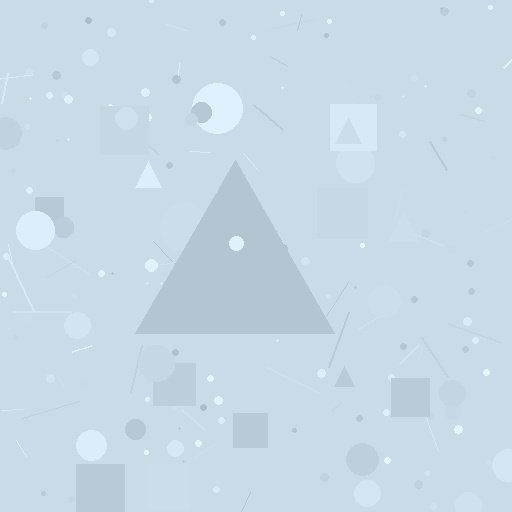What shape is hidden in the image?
A triangle is hidden in the image.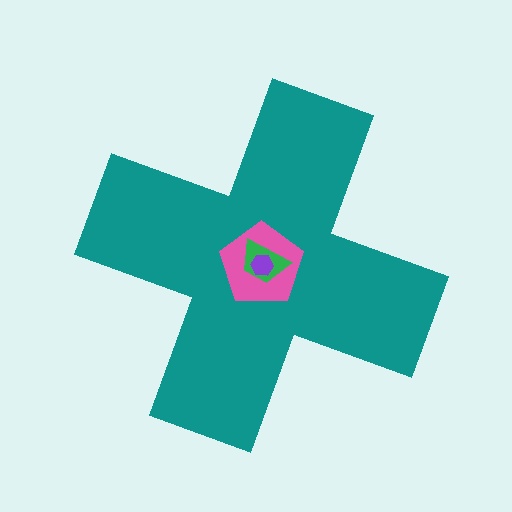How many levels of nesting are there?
4.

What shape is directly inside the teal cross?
The pink pentagon.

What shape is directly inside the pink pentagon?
The green trapezoid.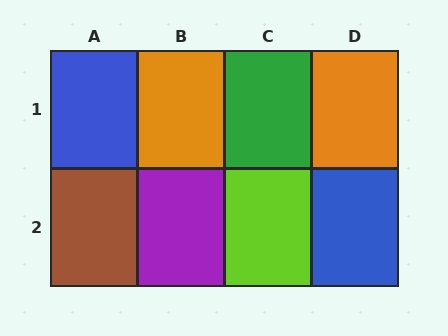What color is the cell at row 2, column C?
Lime.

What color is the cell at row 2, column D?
Blue.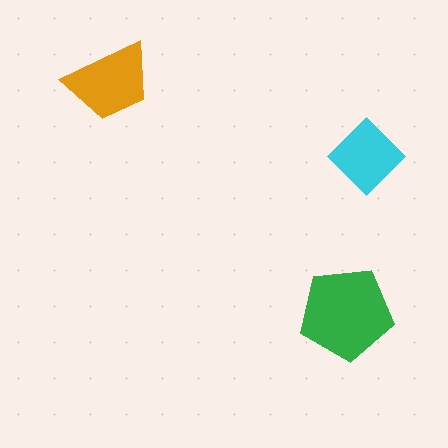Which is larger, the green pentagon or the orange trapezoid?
The green pentagon.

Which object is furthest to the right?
The cyan diamond is rightmost.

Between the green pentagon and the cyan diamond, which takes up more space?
The green pentagon.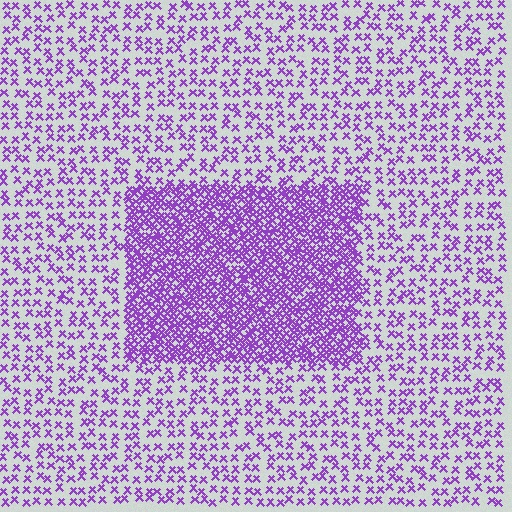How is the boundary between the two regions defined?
The boundary is defined by a change in element density (approximately 2.8x ratio). All elements are the same color, size, and shape.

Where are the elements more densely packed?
The elements are more densely packed inside the rectangle boundary.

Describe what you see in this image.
The image contains small purple elements arranged at two different densities. A rectangle-shaped region is visible where the elements are more densely packed than the surrounding area.